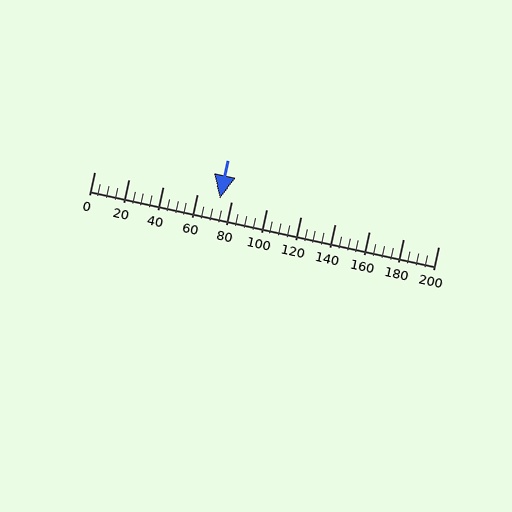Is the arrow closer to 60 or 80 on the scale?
The arrow is closer to 80.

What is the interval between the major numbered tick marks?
The major tick marks are spaced 20 units apart.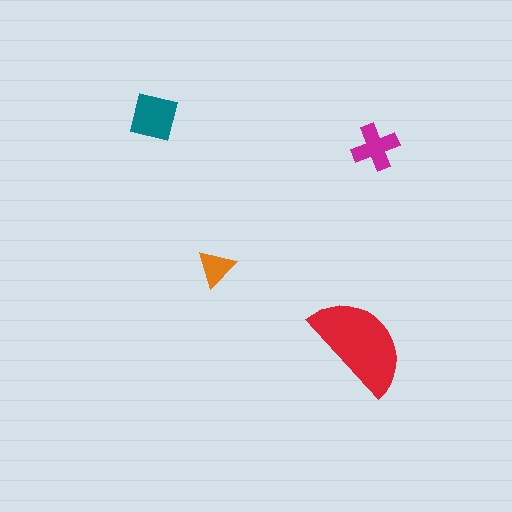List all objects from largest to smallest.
The red semicircle, the teal square, the magenta cross, the orange triangle.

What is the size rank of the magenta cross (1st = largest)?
3rd.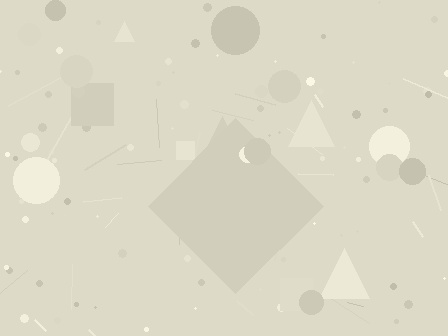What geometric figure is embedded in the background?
A diamond is embedded in the background.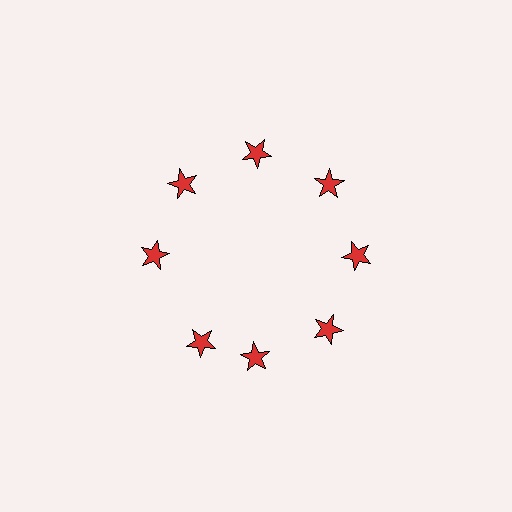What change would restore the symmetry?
The symmetry would be restored by rotating it back into even spacing with its neighbors so that all 8 stars sit at equal angles and equal distance from the center.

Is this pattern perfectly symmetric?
No. The 8 red stars are arranged in a ring, but one element near the 8 o'clock position is rotated out of alignment along the ring, breaking the 8-fold rotational symmetry.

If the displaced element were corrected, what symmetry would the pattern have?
It would have 8-fold rotational symmetry — the pattern would map onto itself every 45 degrees.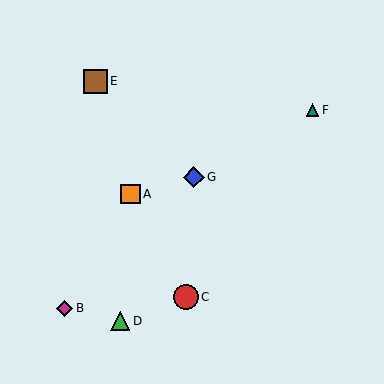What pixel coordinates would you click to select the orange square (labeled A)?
Click at (130, 194) to select the orange square A.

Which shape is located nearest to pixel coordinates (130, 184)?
The orange square (labeled A) at (130, 194) is nearest to that location.